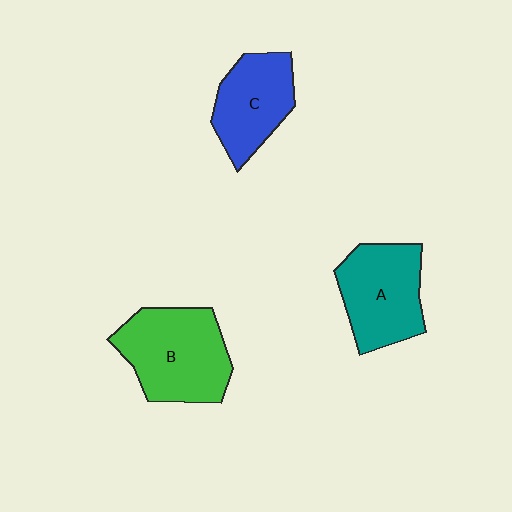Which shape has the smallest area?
Shape C (blue).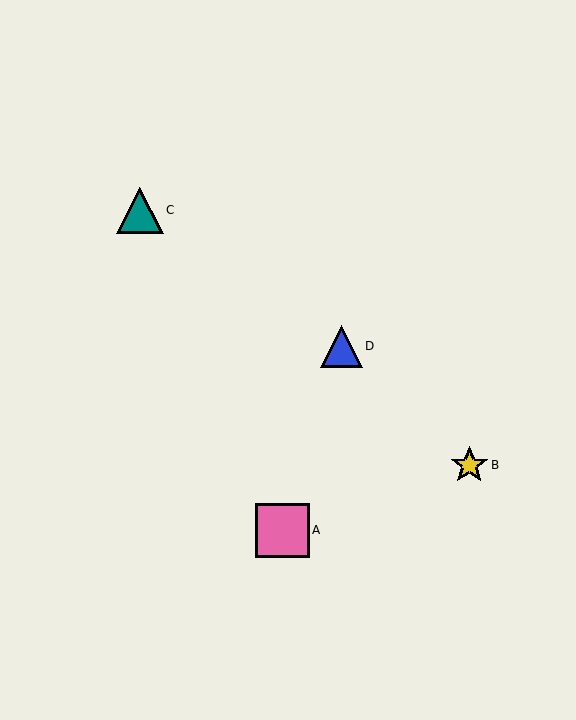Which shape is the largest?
The pink square (labeled A) is the largest.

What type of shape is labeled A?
Shape A is a pink square.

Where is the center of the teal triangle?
The center of the teal triangle is at (140, 210).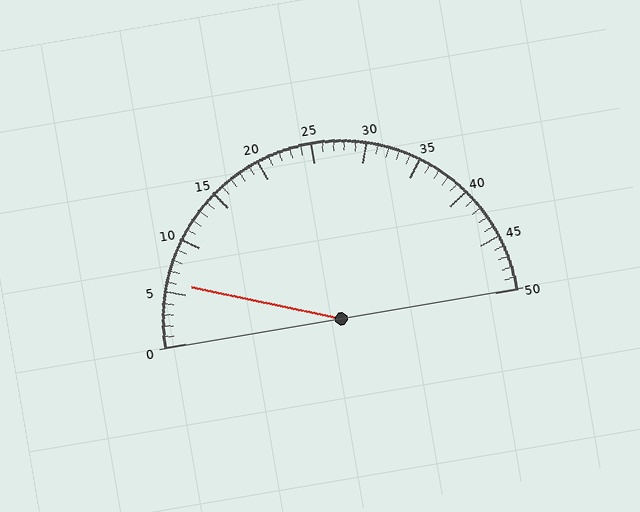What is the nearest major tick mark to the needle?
The nearest major tick mark is 5.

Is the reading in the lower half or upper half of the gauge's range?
The reading is in the lower half of the range (0 to 50).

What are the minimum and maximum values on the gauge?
The gauge ranges from 0 to 50.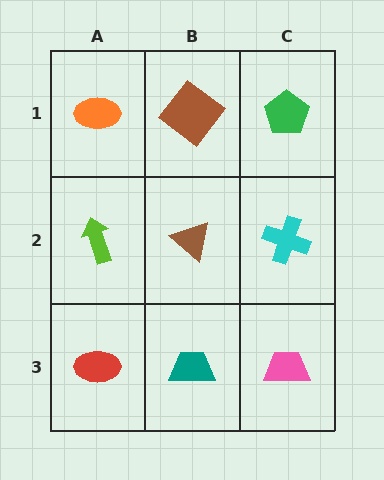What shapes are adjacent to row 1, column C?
A cyan cross (row 2, column C), a brown diamond (row 1, column B).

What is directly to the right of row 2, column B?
A cyan cross.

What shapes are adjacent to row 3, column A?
A lime arrow (row 2, column A), a teal trapezoid (row 3, column B).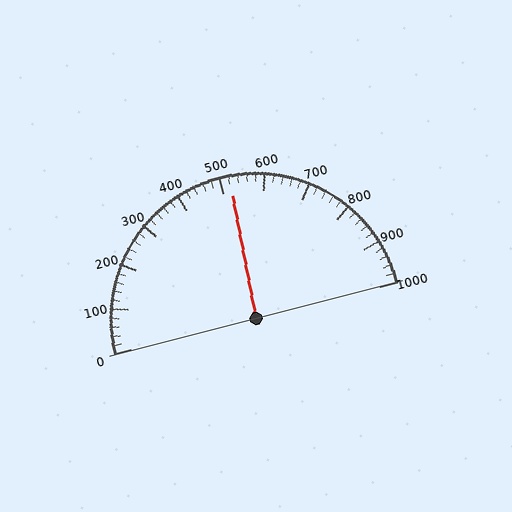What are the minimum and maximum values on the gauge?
The gauge ranges from 0 to 1000.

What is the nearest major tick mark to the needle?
The nearest major tick mark is 500.